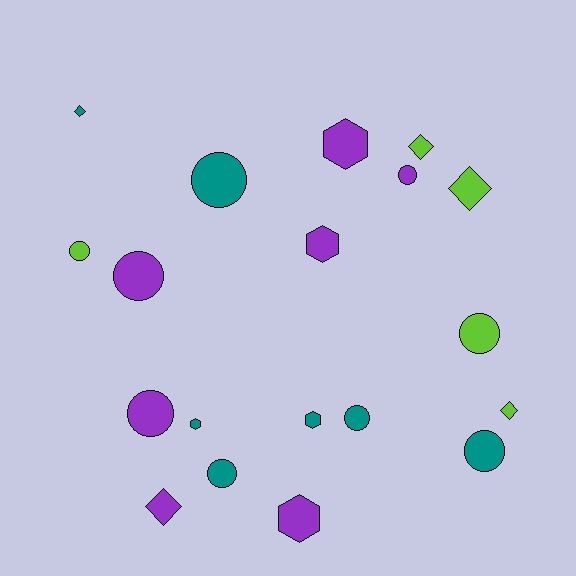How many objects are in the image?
There are 19 objects.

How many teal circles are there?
There are 4 teal circles.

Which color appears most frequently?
Teal, with 7 objects.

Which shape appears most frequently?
Circle, with 9 objects.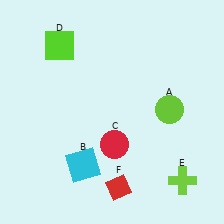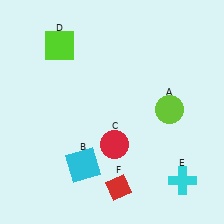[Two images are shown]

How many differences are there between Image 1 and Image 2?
There is 1 difference between the two images.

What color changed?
The cross (E) changed from lime in Image 1 to cyan in Image 2.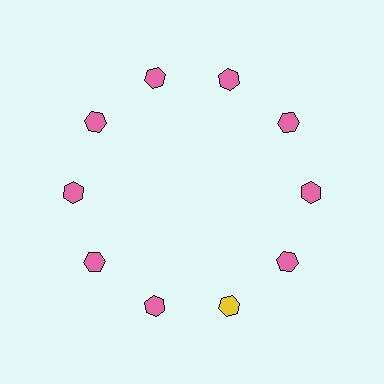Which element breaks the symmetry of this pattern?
The yellow hexagon at roughly the 5 o'clock position breaks the symmetry. All other shapes are pink hexagons.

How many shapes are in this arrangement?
There are 10 shapes arranged in a ring pattern.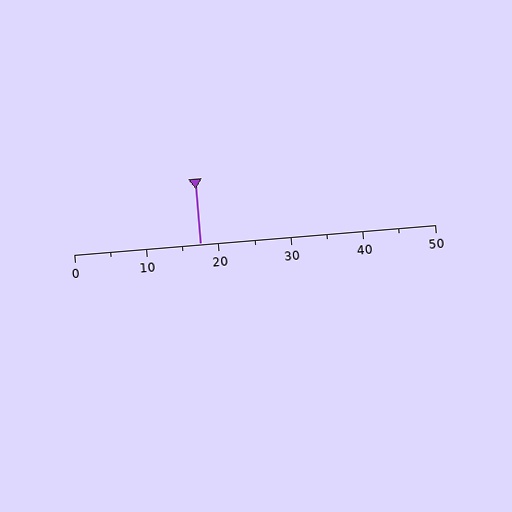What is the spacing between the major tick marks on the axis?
The major ticks are spaced 10 apart.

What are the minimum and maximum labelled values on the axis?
The axis runs from 0 to 50.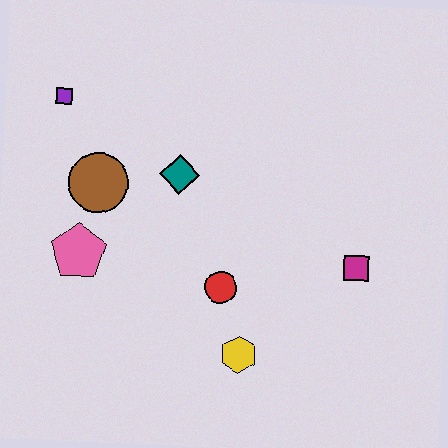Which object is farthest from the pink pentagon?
The magenta square is farthest from the pink pentagon.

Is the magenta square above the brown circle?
No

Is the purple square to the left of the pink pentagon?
Yes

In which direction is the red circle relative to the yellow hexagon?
The red circle is above the yellow hexagon.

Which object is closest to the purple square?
The brown circle is closest to the purple square.